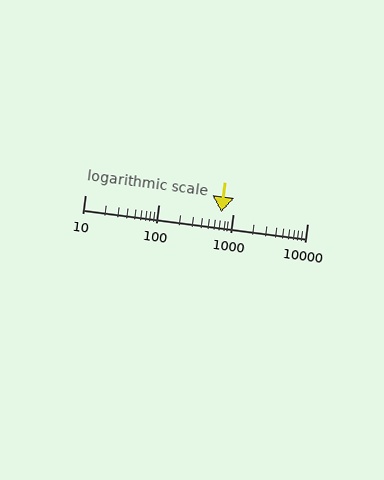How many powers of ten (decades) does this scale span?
The scale spans 3 decades, from 10 to 10000.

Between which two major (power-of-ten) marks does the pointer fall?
The pointer is between 100 and 1000.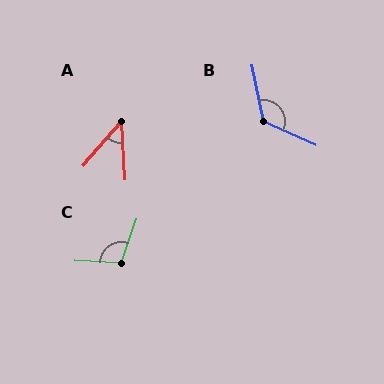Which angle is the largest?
B, at approximately 126 degrees.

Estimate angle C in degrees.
Approximately 107 degrees.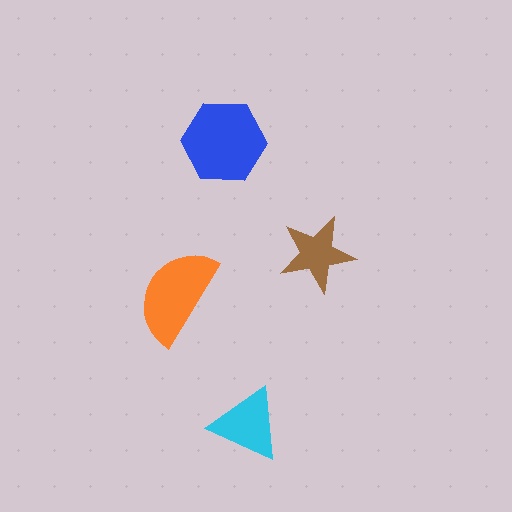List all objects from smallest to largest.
The brown star, the cyan triangle, the orange semicircle, the blue hexagon.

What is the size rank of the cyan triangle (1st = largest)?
3rd.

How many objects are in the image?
There are 4 objects in the image.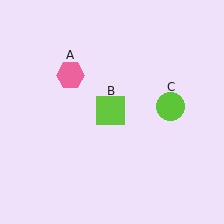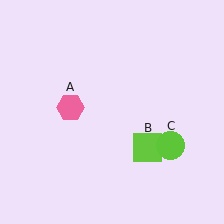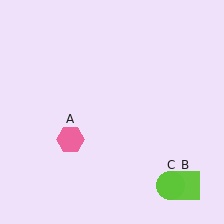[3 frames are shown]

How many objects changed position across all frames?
3 objects changed position: pink hexagon (object A), lime square (object B), lime circle (object C).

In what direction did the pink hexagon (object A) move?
The pink hexagon (object A) moved down.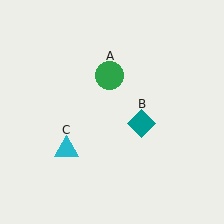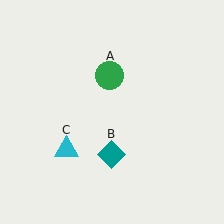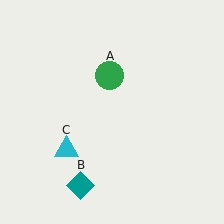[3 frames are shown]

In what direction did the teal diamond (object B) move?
The teal diamond (object B) moved down and to the left.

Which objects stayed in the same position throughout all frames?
Green circle (object A) and cyan triangle (object C) remained stationary.